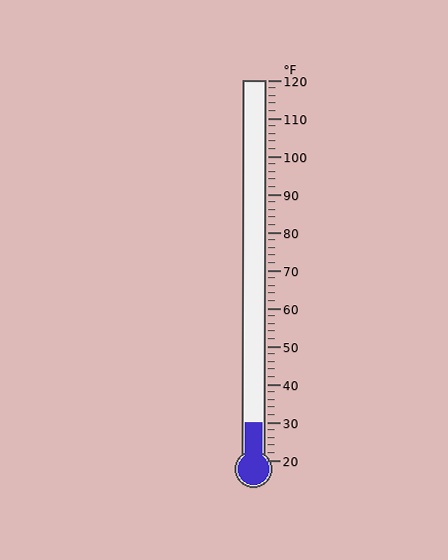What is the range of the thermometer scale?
The thermometer scale ranges from 20°F to 120°F.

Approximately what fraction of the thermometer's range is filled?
The thermometer is filled to approximately 10% of its range.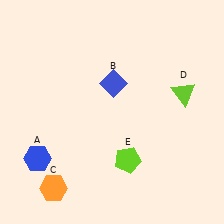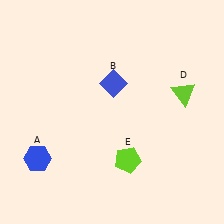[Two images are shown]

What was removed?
The orange hexagon (C) was removed in Image 2.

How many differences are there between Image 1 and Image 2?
There is 1 difference between the two images.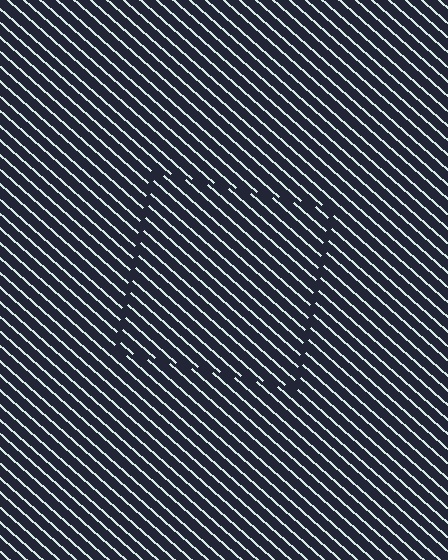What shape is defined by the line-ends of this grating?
An illusory square. The interior of the shape contains the same grating, shifted by half a period — the contour is defined by the phase discontinuity where line-ends from the inner and outer gratings abut.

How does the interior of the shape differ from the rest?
The interior of the shape contains the same grating, shifted by half a period — the contour is defined by the phase discontinuity where line-ends from the inner and outer gratings abut.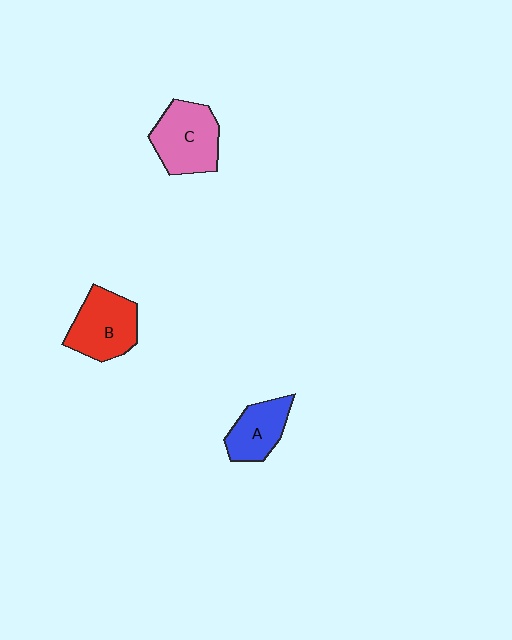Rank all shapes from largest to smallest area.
From largest to smallest: C (pink), B (red), A (blue).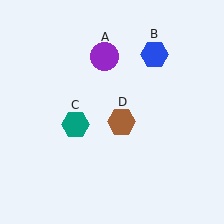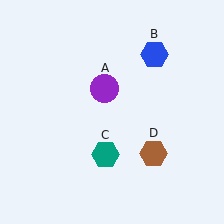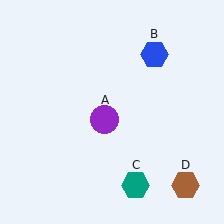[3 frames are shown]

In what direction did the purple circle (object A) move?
The purple circle (object A) moved down.